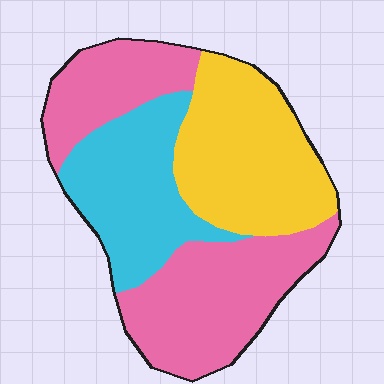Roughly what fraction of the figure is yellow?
Yellow covers about 30% of the figure.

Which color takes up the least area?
Cyan, at roughly 25%.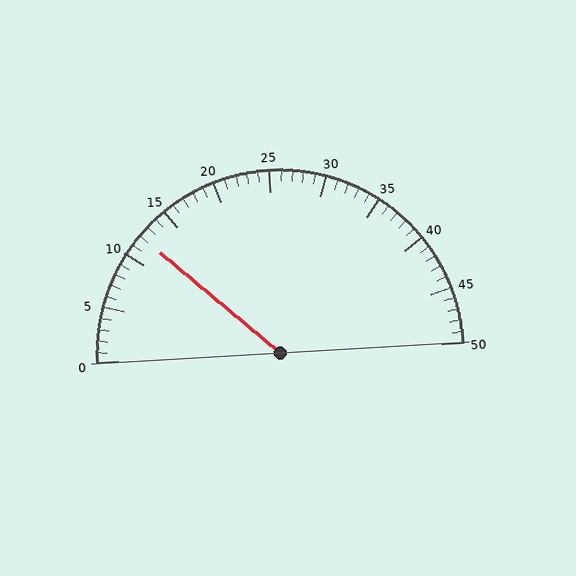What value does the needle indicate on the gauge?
The needle indicates approximately 12.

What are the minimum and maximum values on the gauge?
The gauge ranges from 0 to 50.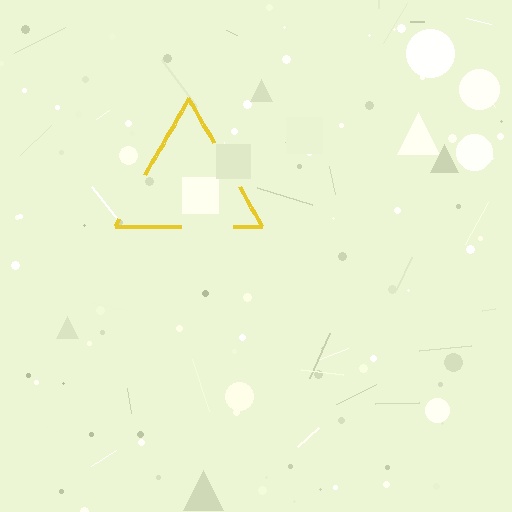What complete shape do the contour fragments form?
The contour fragments form a triangle.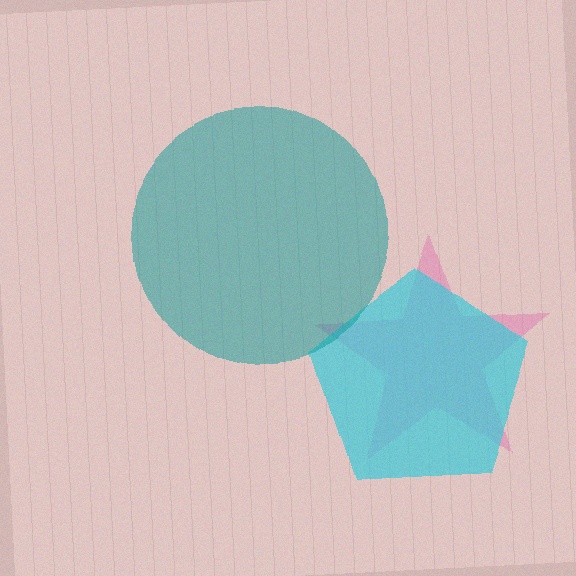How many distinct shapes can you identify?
There are 3 distinct shapes: a pink star, a cyan pentagon, a teal circle.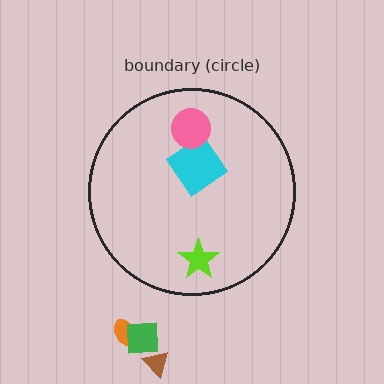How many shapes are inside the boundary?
3 inside, 3 outside.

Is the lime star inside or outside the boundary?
Inside.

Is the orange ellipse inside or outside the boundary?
Outside.